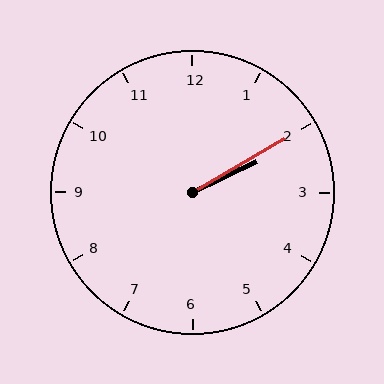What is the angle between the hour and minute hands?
Approximately 5 degrees.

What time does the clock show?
2:10.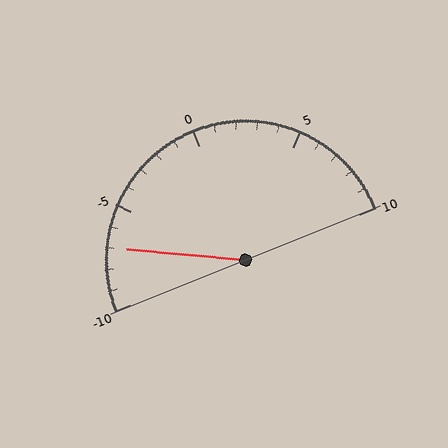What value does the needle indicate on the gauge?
The needle indicates approximately -7.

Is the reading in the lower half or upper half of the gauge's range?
The reading is in the lower half of the range (-10 to 10).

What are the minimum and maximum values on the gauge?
The gauge ranges from -10 to 10.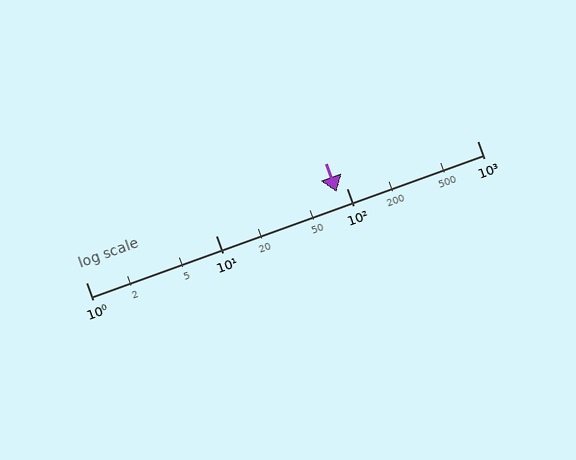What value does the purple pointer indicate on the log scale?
The pointer indicates approximately 83.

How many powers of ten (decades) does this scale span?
The scale spans 3 decades, from 1 to 1000.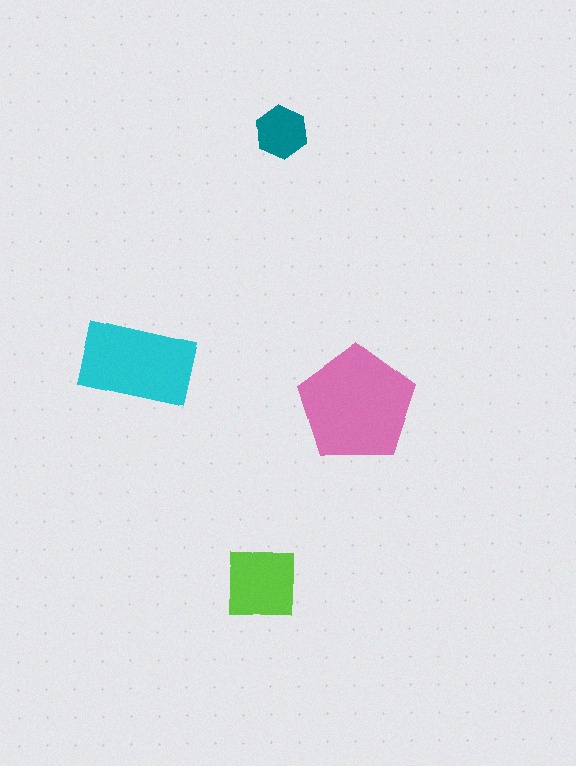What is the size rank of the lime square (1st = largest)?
3rd.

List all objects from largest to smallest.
The pink pentagon, the cyan rectangle, the lime square, the teal hexagon.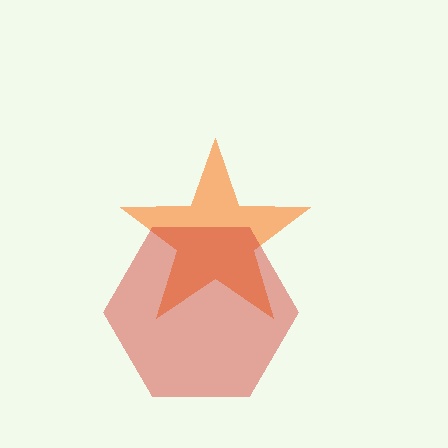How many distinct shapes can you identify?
There are 2 distinct shapes: an orange star, a red hexagon.